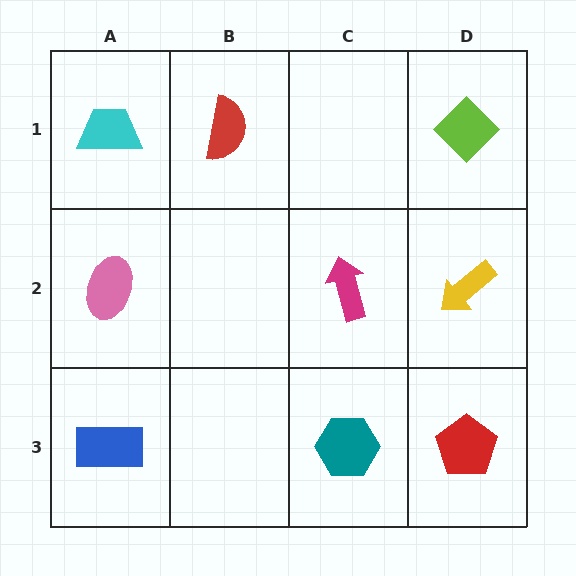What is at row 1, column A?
A cyan trapezoid.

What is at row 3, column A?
A blue rectangle.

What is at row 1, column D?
A lime diamond.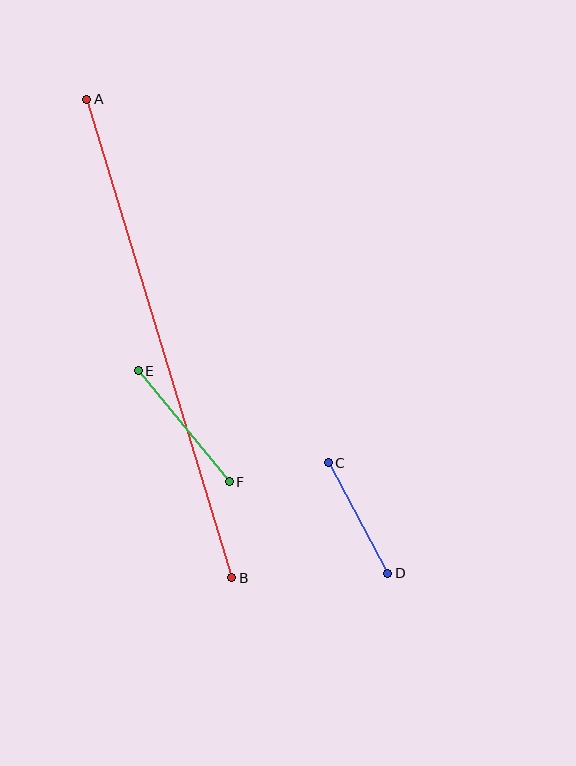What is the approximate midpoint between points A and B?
The midpoint is at approximately (159, 338) pixels.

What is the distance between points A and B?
The distance is approximately 500 pixels.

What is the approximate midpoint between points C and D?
The midpoint is at approximately (358, 518) pixels.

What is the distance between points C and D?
The distance is approximately 125 pixels.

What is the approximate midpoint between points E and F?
The midpoint is at approximately (184, 426) pixels.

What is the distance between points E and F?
The distance is approximately 143 pixels.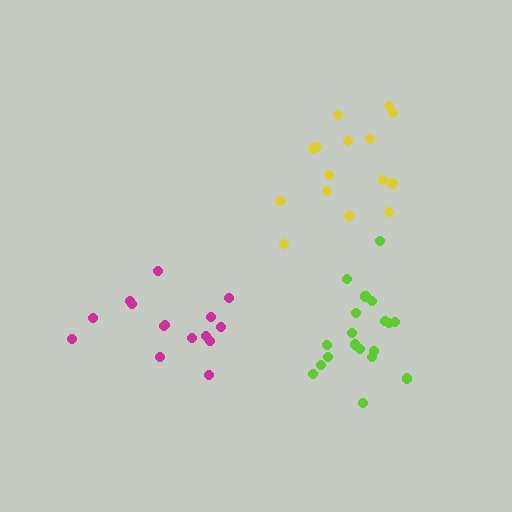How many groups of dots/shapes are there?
There are 3 groups.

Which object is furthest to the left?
The magenta cluster is leftmost.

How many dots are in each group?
Group 1: 15 dots, Group 2: 15 dots, Group 3: 19 dots (49 total).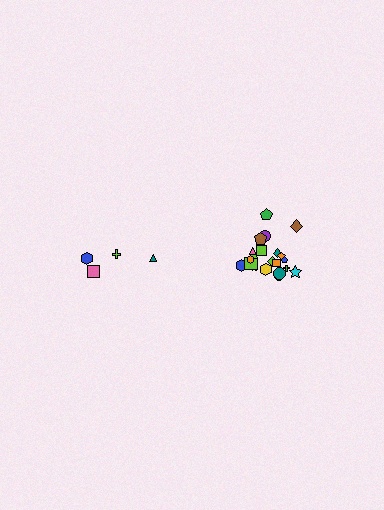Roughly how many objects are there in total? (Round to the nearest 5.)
Roughly 25 objects in total.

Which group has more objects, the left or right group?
The right group.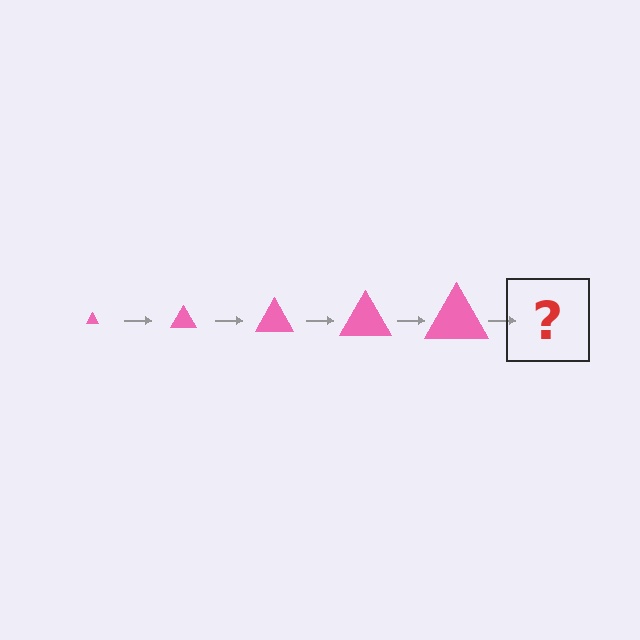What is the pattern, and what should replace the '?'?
The pattern is that the triangle gets progressively larger each step. The '?' should be a pink triangle, larger than the previous one.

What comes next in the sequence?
The next element should be a pink triangle, larger than the previous one.